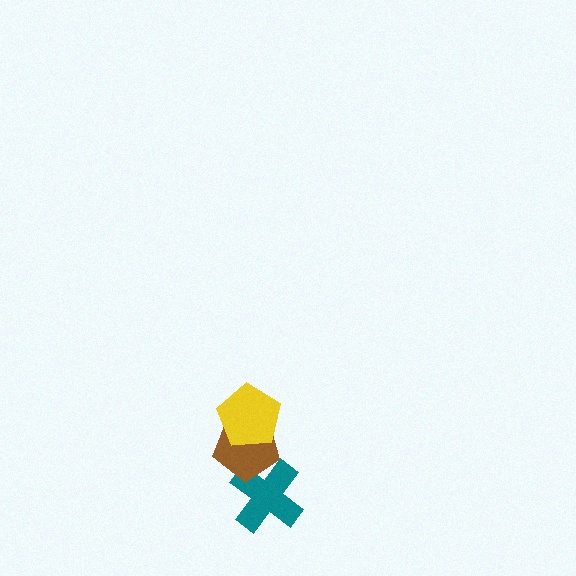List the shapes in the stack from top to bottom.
From top to bottom: the yellow pentagon, the brown pentagon, the teal cross.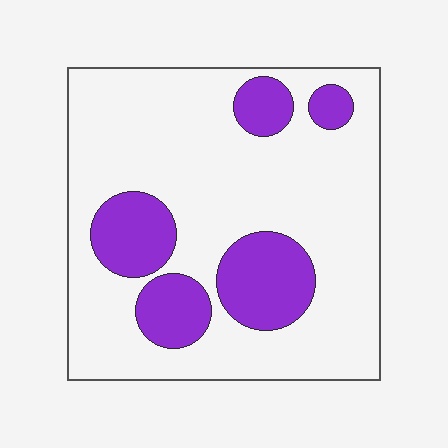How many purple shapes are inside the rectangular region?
5.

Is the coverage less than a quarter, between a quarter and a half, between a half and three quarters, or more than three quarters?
Less than a quarter.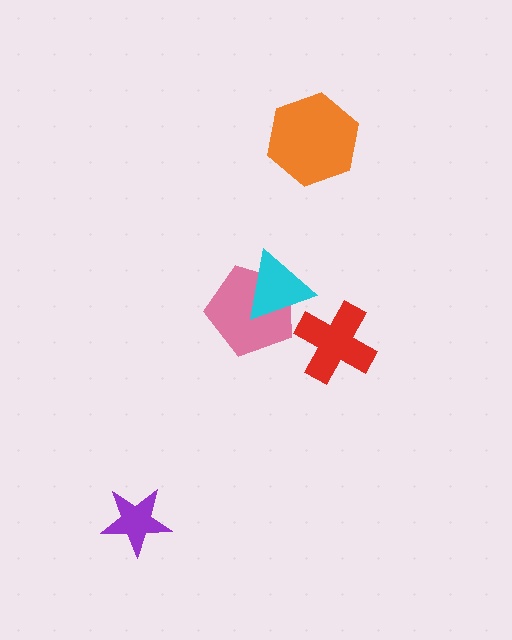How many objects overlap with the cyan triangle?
1 object overlaps with the cyan triangle.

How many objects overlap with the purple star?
0 objects overlap with the purple star.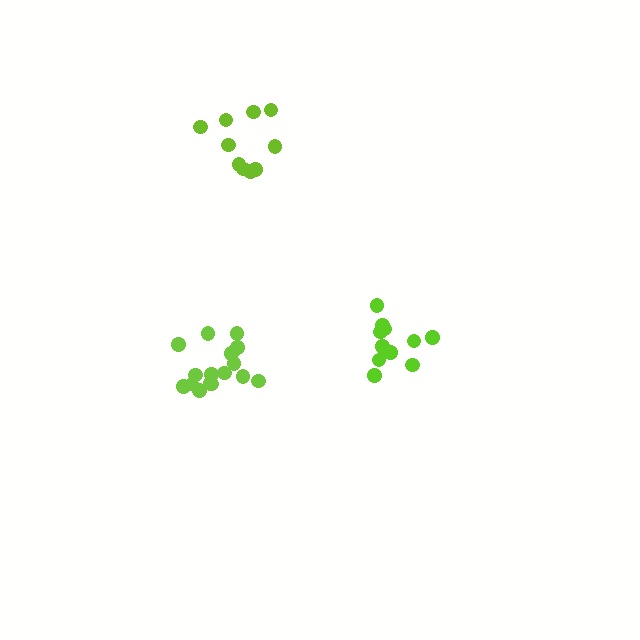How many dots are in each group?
Group 1: 10 dots, Group 2: 16 dots, Group 3: 11 dots (37 total).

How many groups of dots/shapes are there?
There are 3 groups.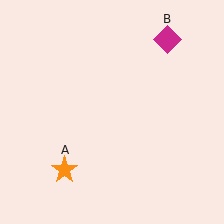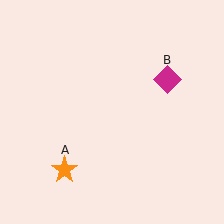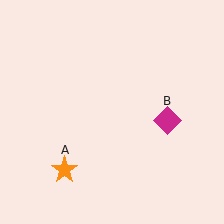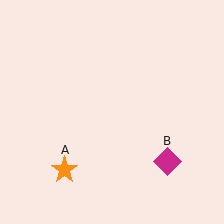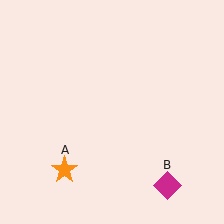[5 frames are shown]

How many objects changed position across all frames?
1 object changed position: magenta diamond (object B).